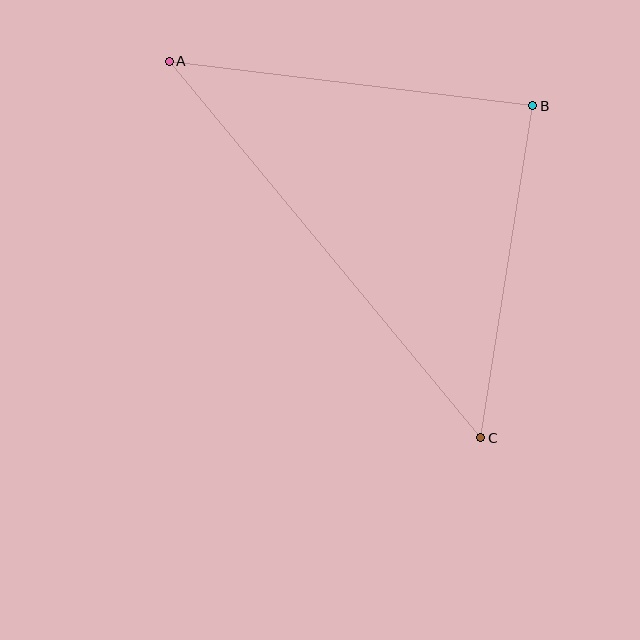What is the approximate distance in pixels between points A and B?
The distance between A and B is approximately 366 pixels.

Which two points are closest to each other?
Points B and C are closest to each other.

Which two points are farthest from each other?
Points A and C are farthest from each other.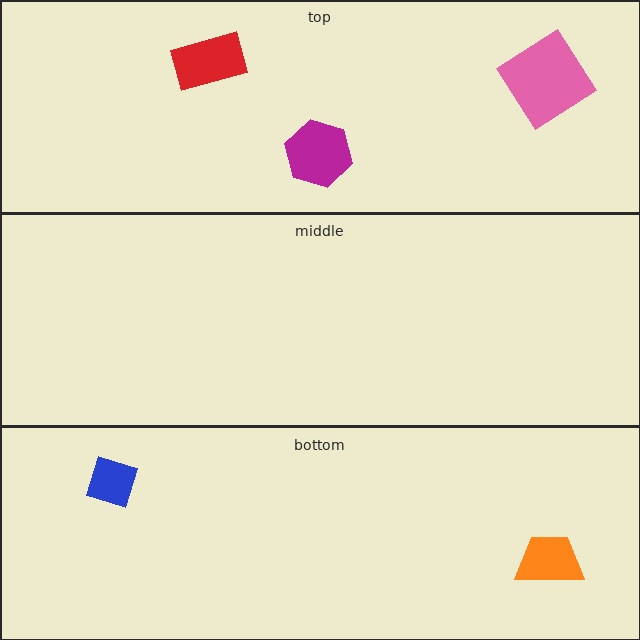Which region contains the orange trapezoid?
The bottom region.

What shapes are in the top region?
The pink diamond, the red rectangle, the magenta hexagon.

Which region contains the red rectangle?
The top region.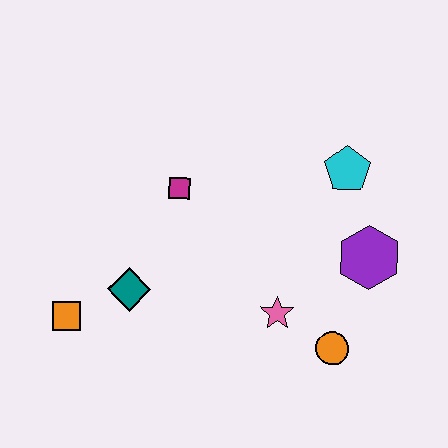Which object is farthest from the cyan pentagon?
The orange square is farthest from the cyan pentagon.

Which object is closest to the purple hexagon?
The cyan pentagon is closest to the purple hexagon.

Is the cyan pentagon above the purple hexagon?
Yes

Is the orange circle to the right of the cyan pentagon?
No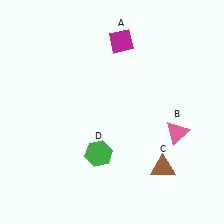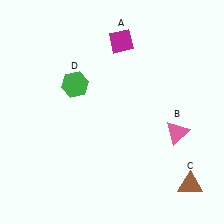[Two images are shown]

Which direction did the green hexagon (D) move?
The green hexagon (D) moved up.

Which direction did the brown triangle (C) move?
The brown triangle (C) moved right.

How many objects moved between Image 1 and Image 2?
2 objects moved between the two images.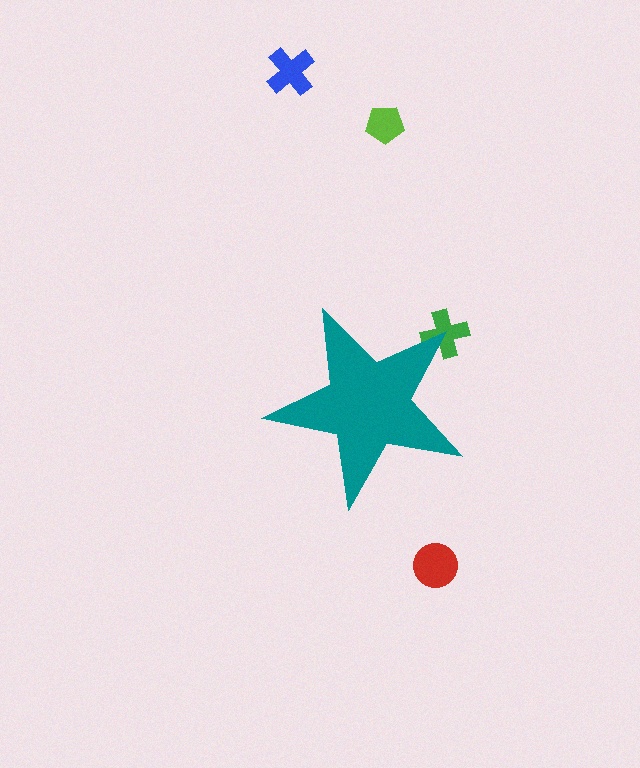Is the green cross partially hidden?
Yes, the green cross is partially hidden behind the teal star.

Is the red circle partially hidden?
No, the red circle is fully visible.